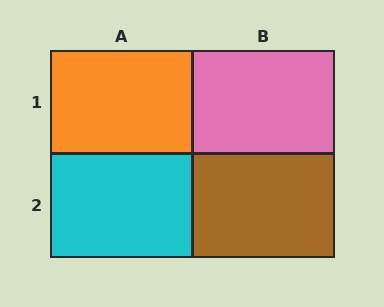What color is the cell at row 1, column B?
Pink.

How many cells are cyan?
1 cell is cyan.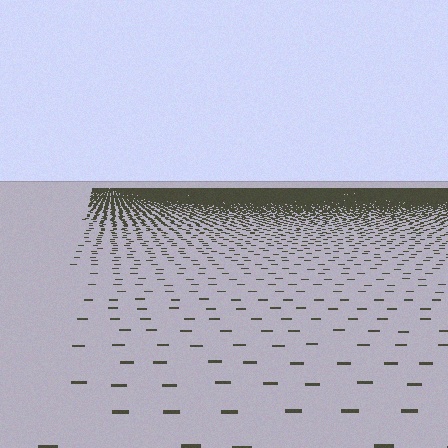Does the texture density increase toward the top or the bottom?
Density increases toward the top.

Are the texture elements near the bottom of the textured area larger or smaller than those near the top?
Larger. Near the bottom, elements are closer to the viewer and appear at a bigger on-screen size.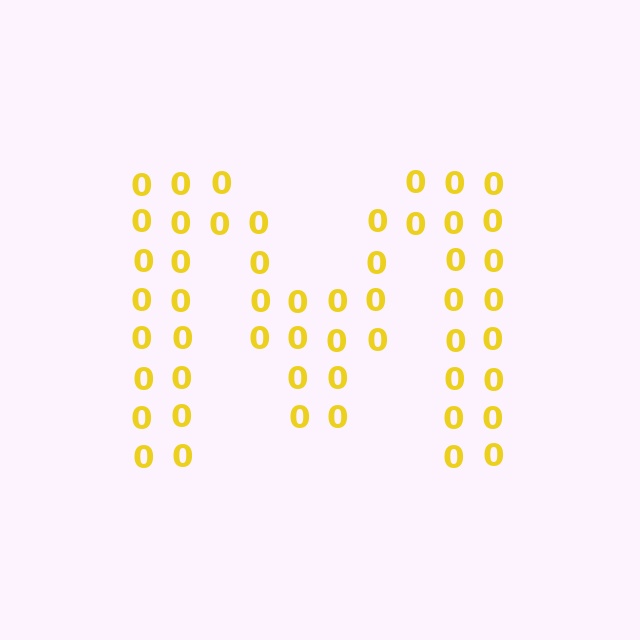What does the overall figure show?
The overall figure shows the letter M.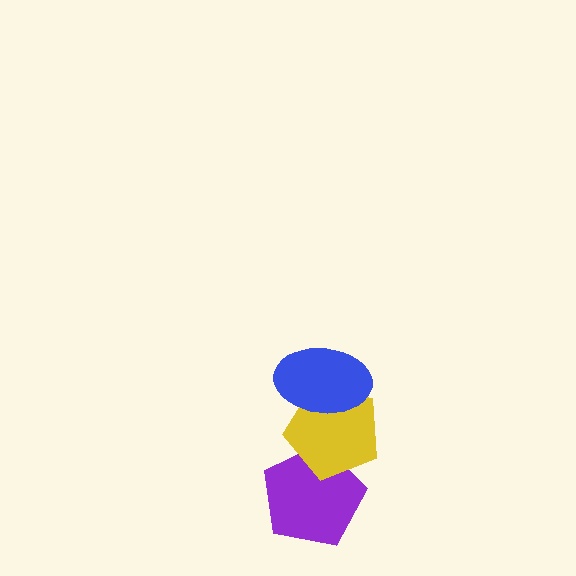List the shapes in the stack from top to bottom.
From top to bottom: the blue ellipse, the yellow pentagon, the purple pentagon.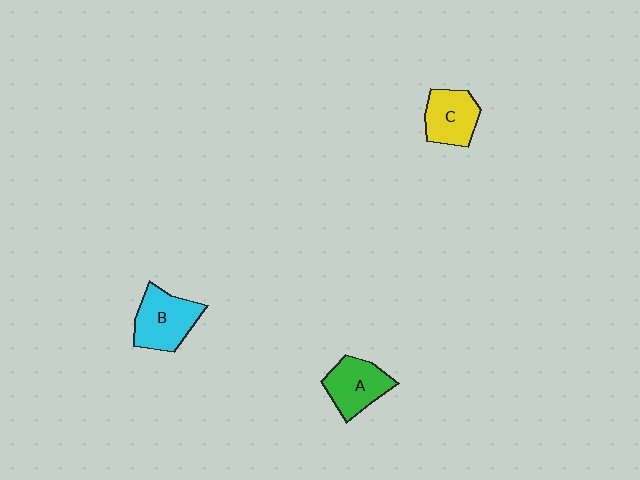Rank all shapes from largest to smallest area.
From largest to smallest: B (cyan), A (green), C (yellow).